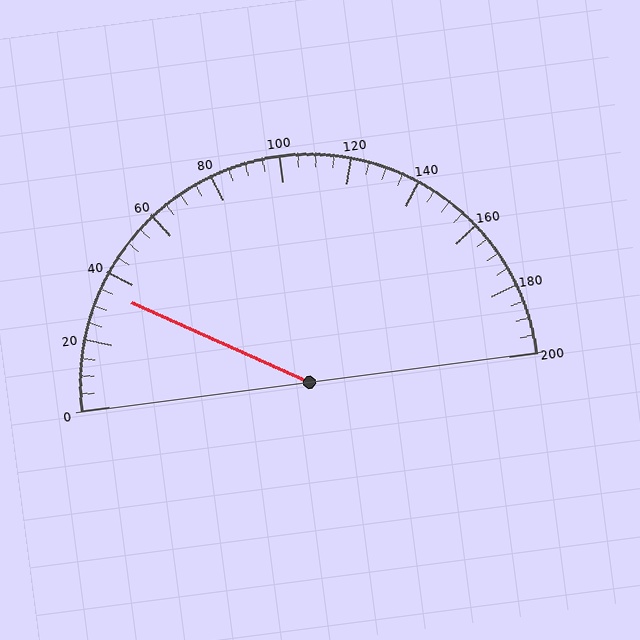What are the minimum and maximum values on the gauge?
The gauge ranges from 0 to 200.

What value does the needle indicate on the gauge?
The needle indicates approximately 35.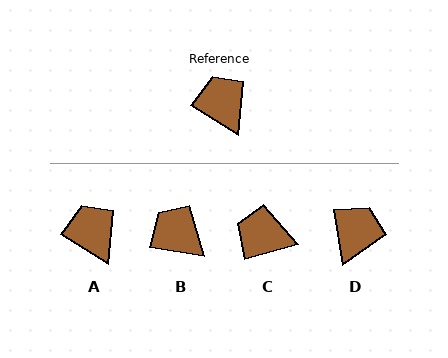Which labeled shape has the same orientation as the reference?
A.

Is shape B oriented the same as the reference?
No, it is off by about 22 degrees.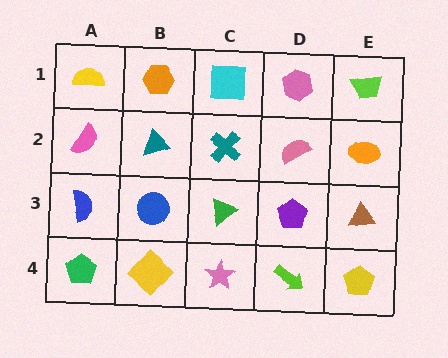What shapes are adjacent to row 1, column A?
A pink semicircle (row 2, column A), an orange hexagon (row 1, column B).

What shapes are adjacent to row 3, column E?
An orange ellipse (row 2, column E), a yellow pentagon (row 4, column E), a purple pentagon (row 3, column D).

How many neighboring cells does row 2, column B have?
4.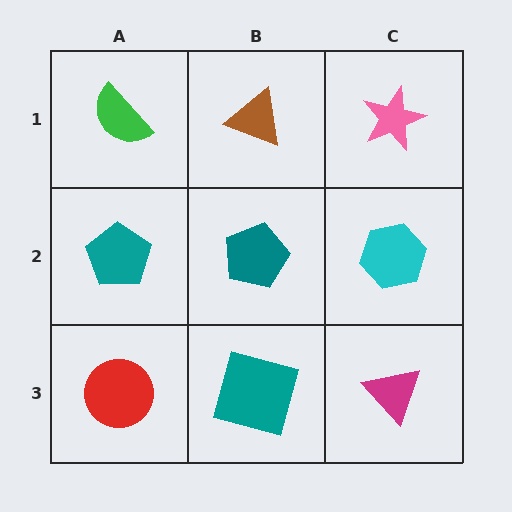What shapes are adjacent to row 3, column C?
A cyan hexagon (row 2, column C), a teal square (row 3, column B).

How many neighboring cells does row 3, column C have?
2.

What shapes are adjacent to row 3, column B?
A teal pentagon (row 2, column B), a red circle (row 3, column A), a magenta triangle (row 3, column C).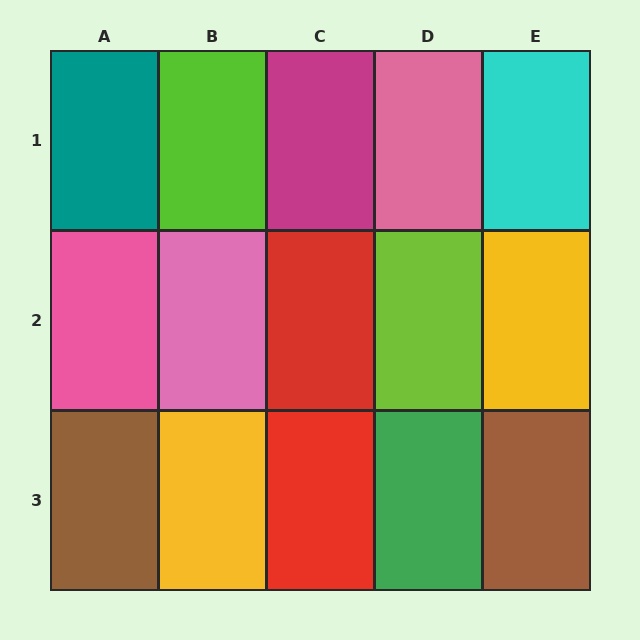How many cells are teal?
1 cell is teal.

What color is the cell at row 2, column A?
Pink.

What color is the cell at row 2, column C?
Red.